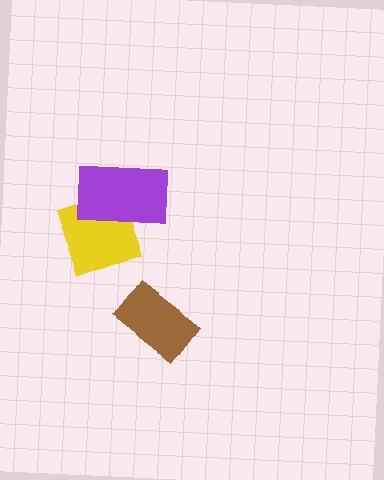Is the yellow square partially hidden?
Yes, it is partially covered by another shape.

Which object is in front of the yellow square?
The purple rectangle is in front of the yellow square.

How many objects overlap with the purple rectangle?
1 object overlaps with the purple rectangle.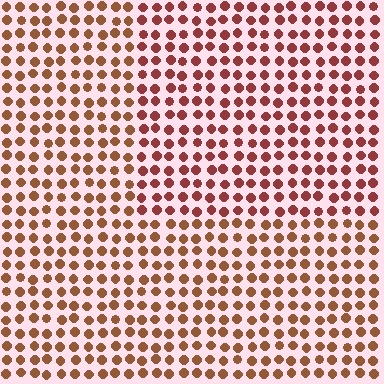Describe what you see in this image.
The image is filled with small brown elements in a uniform arrangement. A rectangle-shaped region is visible where the elements are tinted to a slightly different hue, forming a subtle color boundary.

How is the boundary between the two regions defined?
The boundary is defined purely by a slight shift in hue (about 25 degrees). Spacing, size, and orientation are identical on both sides.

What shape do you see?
I see a rectangle.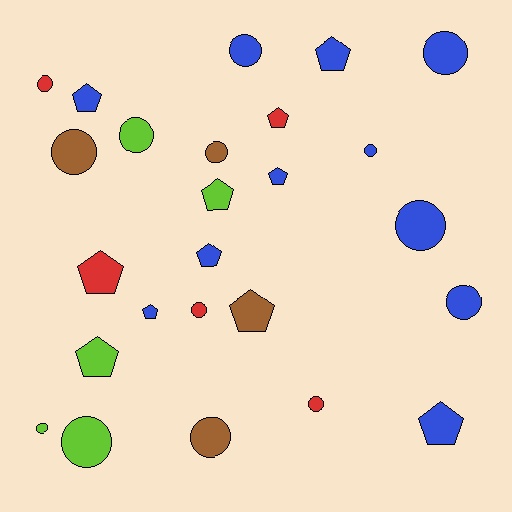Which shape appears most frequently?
Circle, with 14 objects.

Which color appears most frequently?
Blue, with 11 objects.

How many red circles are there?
There are 3 red circles.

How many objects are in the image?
There are 25 objects.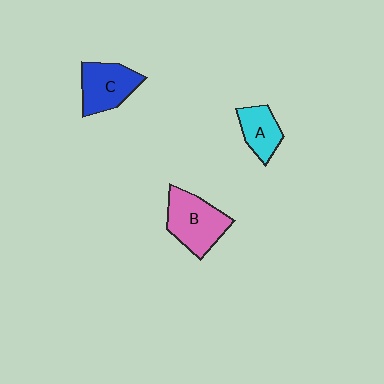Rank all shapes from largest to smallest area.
From largest to smallest: B (pink), C (blue), A (cyan).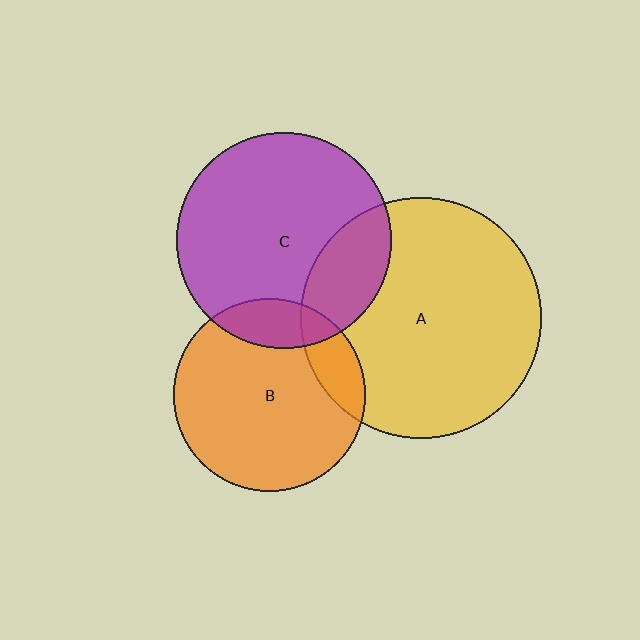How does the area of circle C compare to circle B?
Approximately 1.3 times.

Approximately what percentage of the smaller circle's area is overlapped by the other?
Approximately 20%.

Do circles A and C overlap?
Yes.